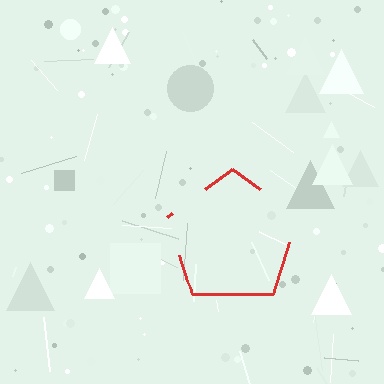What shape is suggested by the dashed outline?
The dashed outline suggests a pentagon.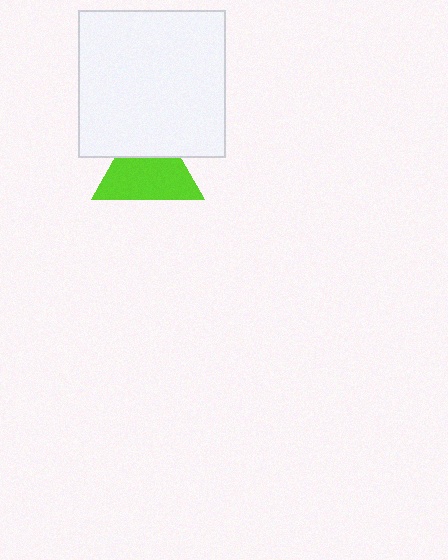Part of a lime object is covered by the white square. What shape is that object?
It is a triangle.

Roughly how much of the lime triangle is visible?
Most of it is visible (roughly 66%).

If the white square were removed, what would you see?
You would see the complete lime triangle.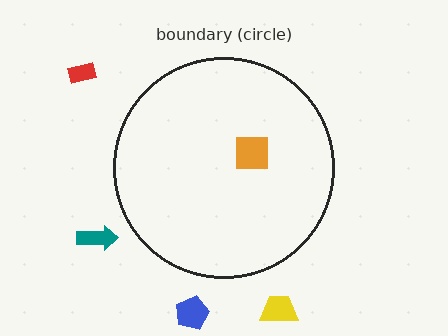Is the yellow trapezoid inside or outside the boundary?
Outside.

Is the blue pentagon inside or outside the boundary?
Outside.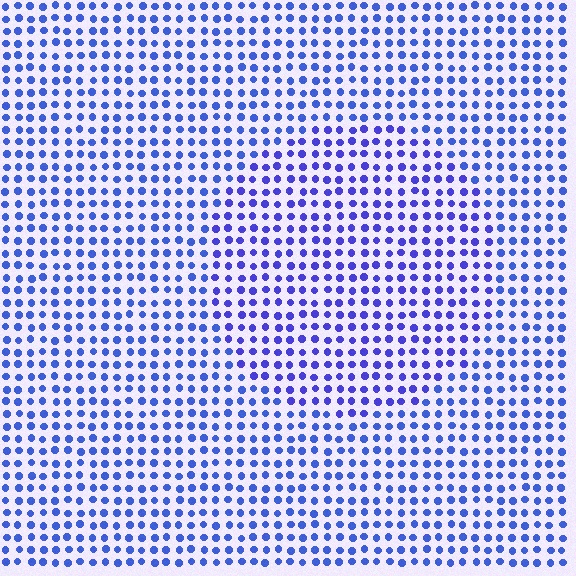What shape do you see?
I see a circle.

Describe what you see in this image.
The image is filled with small blue elements in a uniform arrangement. A circle-shaped region is visible where the elements are tinted to a slightly different hue, forming a subtle color boundary.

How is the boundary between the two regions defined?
The boundary is defined purely by a slight shift in hue (about 17 degrees). Spacing, size, and orientation are identical on both sides.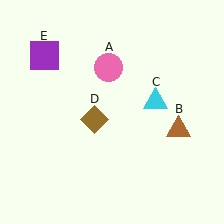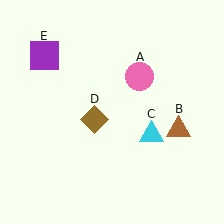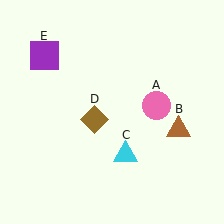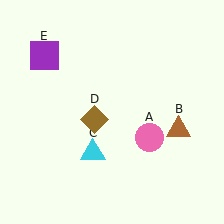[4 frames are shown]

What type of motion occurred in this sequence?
The pink circle (object A), cyan triangle (object C) rotated clockwise around the center of the scene.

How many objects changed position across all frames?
2 objects changed position: pink circle (object A), cyan triangle (object C).